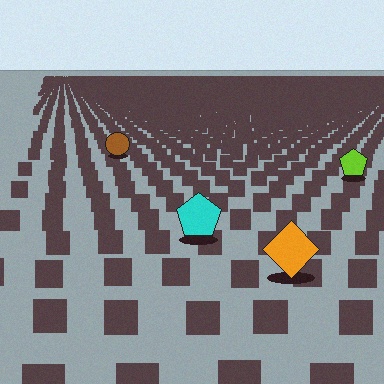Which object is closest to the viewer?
The orange diamond is closest. The texture marks near it are larger and more spread out.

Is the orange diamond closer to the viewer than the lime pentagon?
Yes. The orange diamond is closer — you can tell from the texture gradient: the ground texture is coarser near it.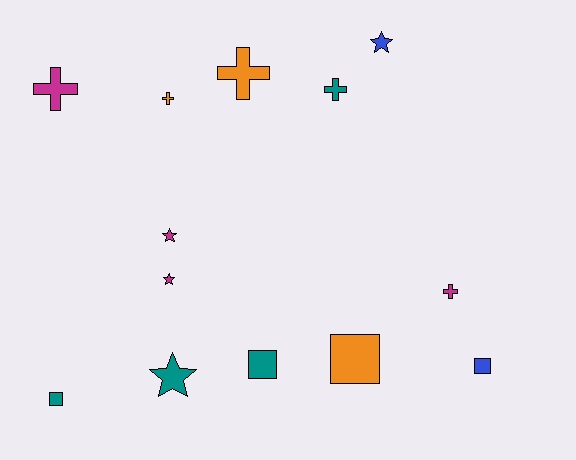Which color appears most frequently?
Teal, with 4 objects.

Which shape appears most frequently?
Cross, with 5 objects.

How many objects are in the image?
There are 13 objects.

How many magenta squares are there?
There are no magenta squares.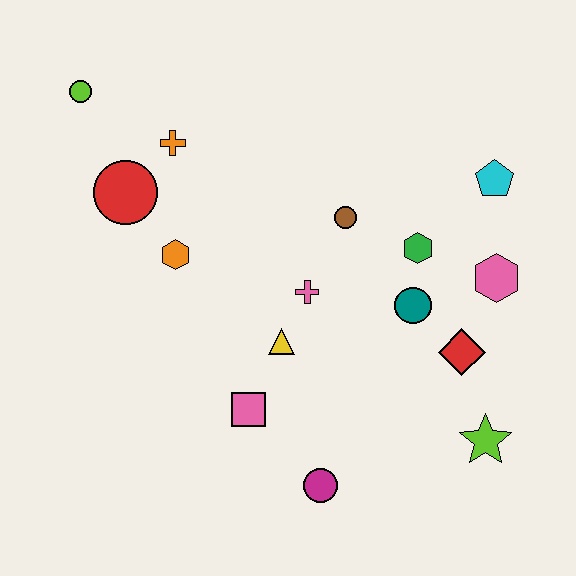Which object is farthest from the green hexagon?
The lime circle is farthest from the green hexagon.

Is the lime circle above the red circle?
Yes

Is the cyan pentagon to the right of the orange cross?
Yes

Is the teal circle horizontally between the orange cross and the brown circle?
No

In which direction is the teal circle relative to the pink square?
The teal circle is to the right of the pink square.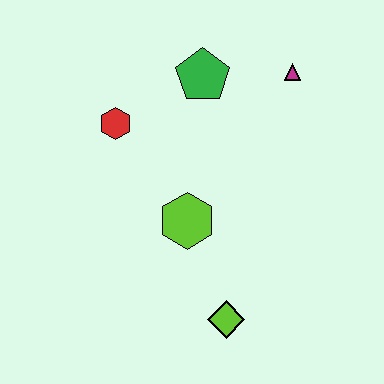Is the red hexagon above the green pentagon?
No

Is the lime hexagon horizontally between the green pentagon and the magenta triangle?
No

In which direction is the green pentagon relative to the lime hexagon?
The green pentagon is above the lime hexagon.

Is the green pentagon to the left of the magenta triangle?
Yes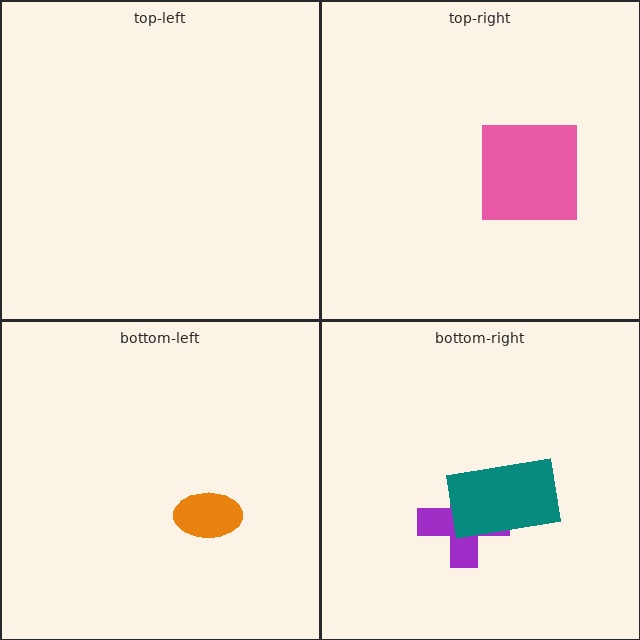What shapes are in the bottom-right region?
The purple cross, the teal rectangle.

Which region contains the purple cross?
The bottom-right region.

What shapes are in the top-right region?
The pink square.